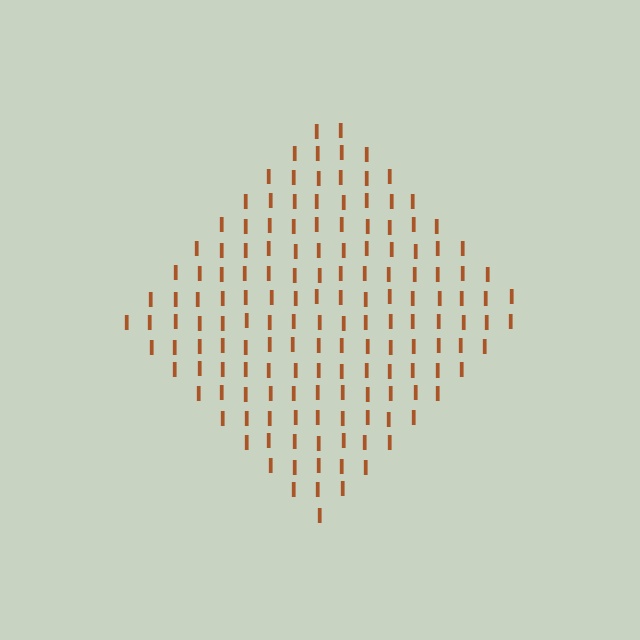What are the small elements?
The small elements are letter I's.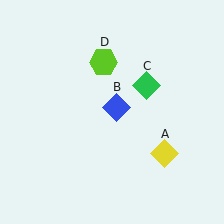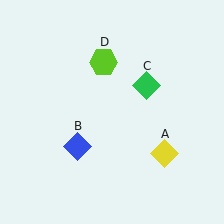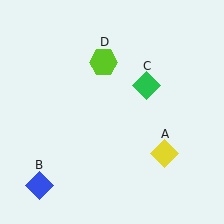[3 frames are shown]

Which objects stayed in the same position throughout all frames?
Yellow diamond (object A) and green diamond (object C) and lime hexagon (object D) remained stationary.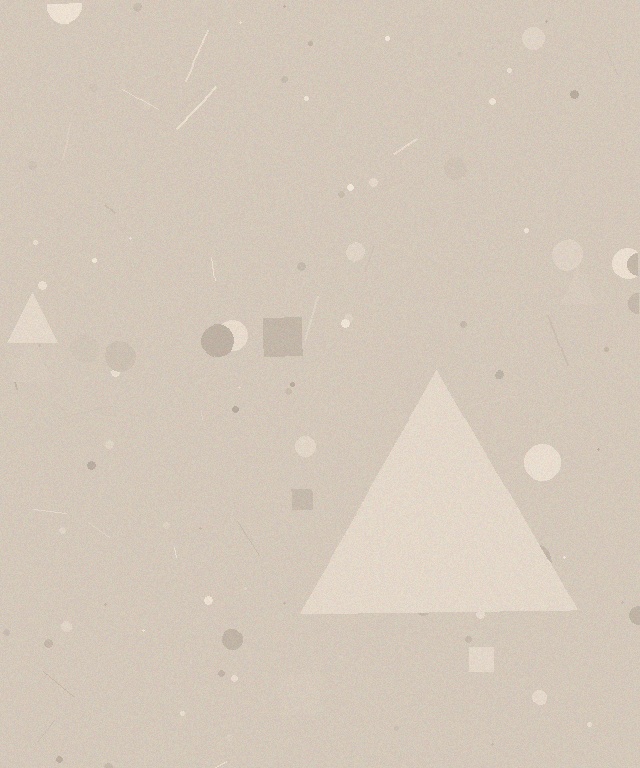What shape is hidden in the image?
A triangle is hidden in the image.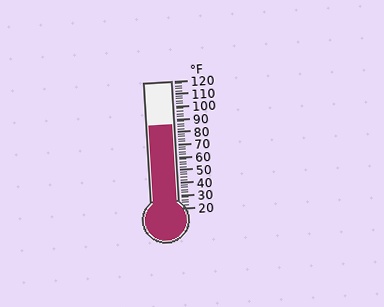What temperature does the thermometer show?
The thermometer shows approximately 86°F.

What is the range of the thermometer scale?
The thermometer scale ranges from 20°F to 120°F.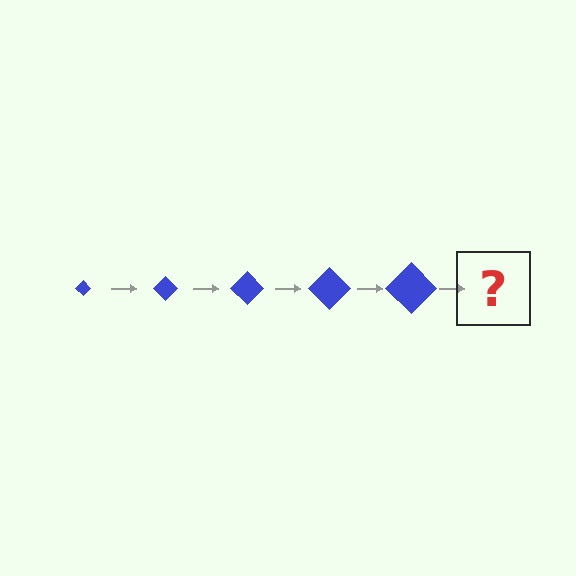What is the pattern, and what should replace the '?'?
The pattern is that the diamond gets progressively larger each step. The '?' should be a blue diamond, larger than the previous one.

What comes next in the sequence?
The next element should be a blue diamond, larger than the previous one.